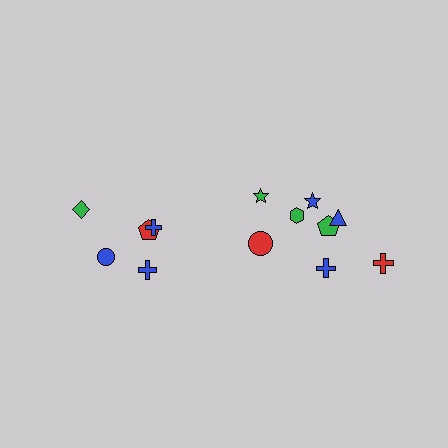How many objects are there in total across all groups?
There are 13 objects.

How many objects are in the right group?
There are 8 objects.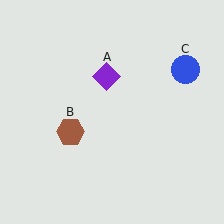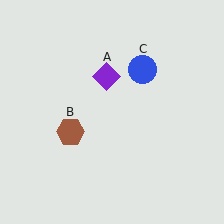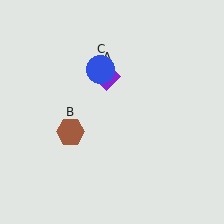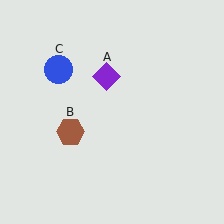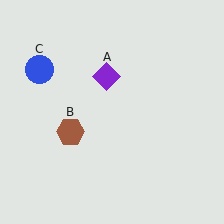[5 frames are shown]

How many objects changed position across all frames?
1 object changed position: blue circle (object C).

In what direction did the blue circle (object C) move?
The blue circle (object C) moved left.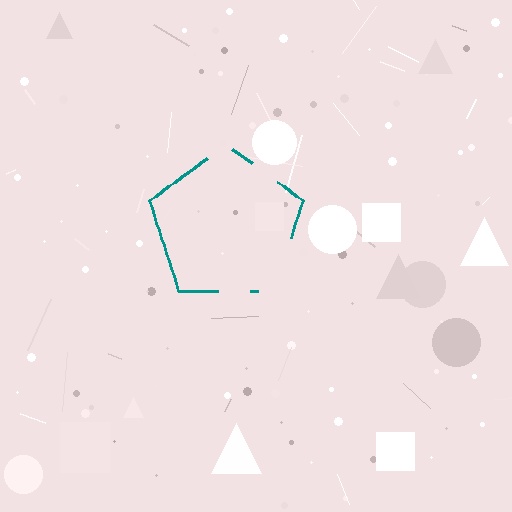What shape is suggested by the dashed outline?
The dashed outline suggests a pentagon.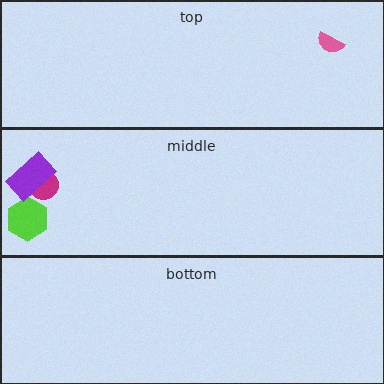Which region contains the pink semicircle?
The top region.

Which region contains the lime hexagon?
The middle region.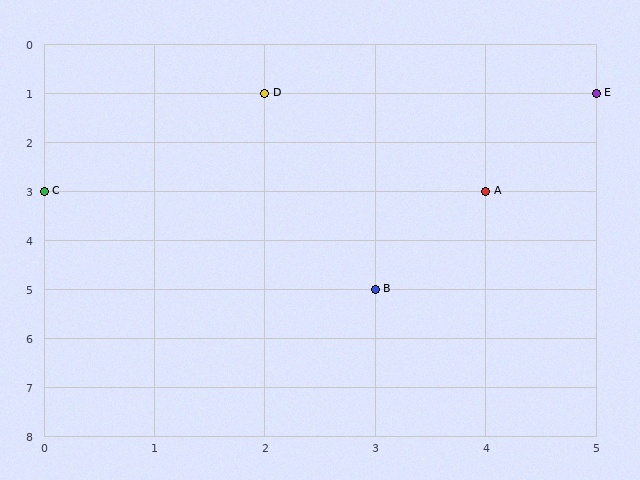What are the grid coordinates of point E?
Point E is at grid coordinates (5, 1).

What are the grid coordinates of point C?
Point C is at grid coordinates (0, 3).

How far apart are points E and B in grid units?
Points E and B are 2 columns and 4 rows apart (about 4.5 grid units diagonally).